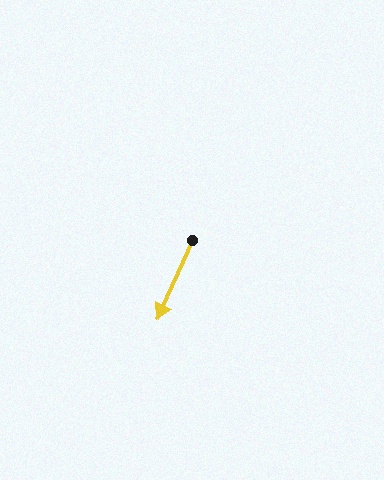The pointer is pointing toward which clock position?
Roughly 7 o'clock.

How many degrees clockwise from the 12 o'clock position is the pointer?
Approximately 204 degrees.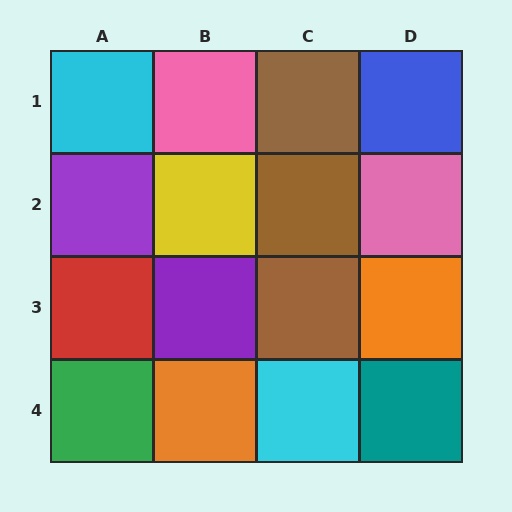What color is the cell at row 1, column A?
Cyan.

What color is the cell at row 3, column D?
Orange.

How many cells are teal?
1 cell is teal.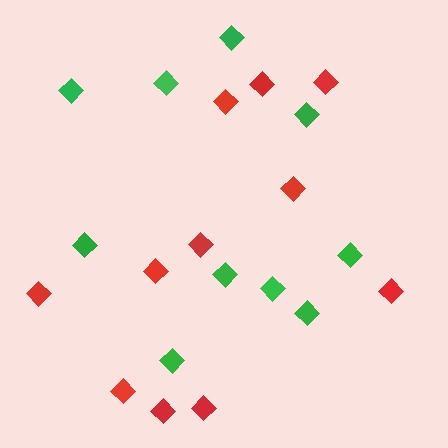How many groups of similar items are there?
There are 2 groups: one group of green diamonds (10) and one group of red diamonds (11).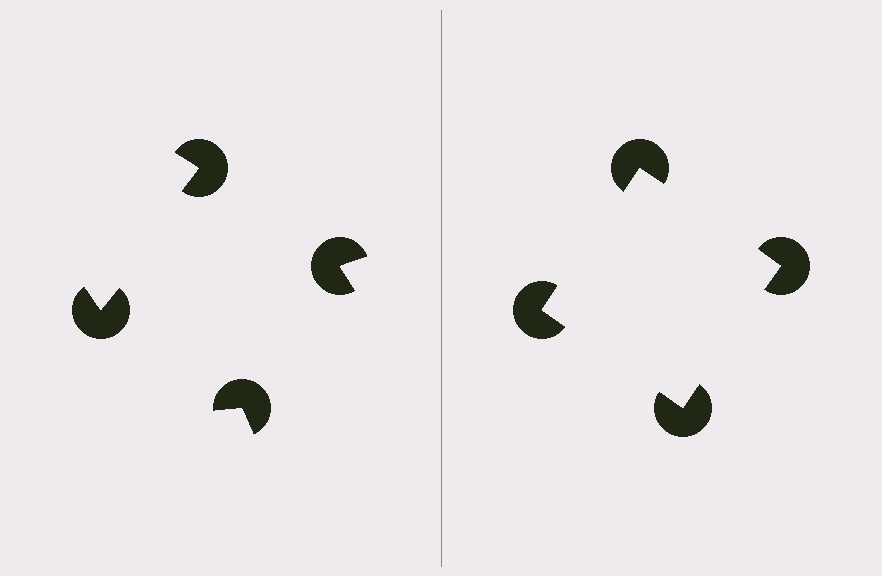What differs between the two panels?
The pac-man discs are positioned identically on both sides; only the wedge orientations differ. On the right they align to a square; on the left they are misaligned.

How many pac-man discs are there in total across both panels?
8 — 4 on each side.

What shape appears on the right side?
An illusory square.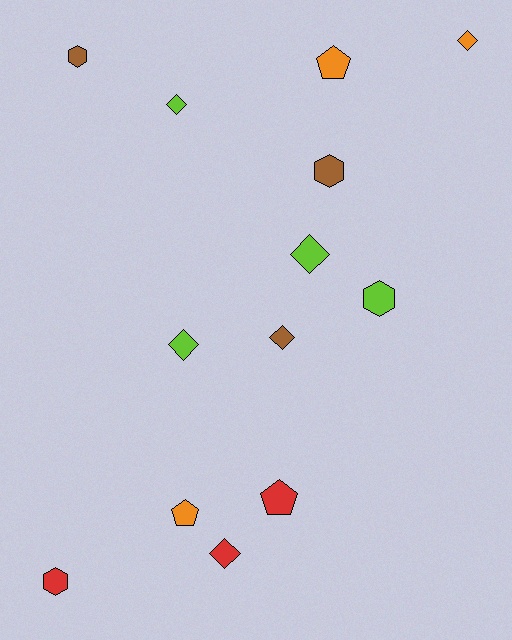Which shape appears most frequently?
Diamond, with 6 objects.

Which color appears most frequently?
Lime, with 4 objects.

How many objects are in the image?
There are 13 objects.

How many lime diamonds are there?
There are 3 lime diamonds.